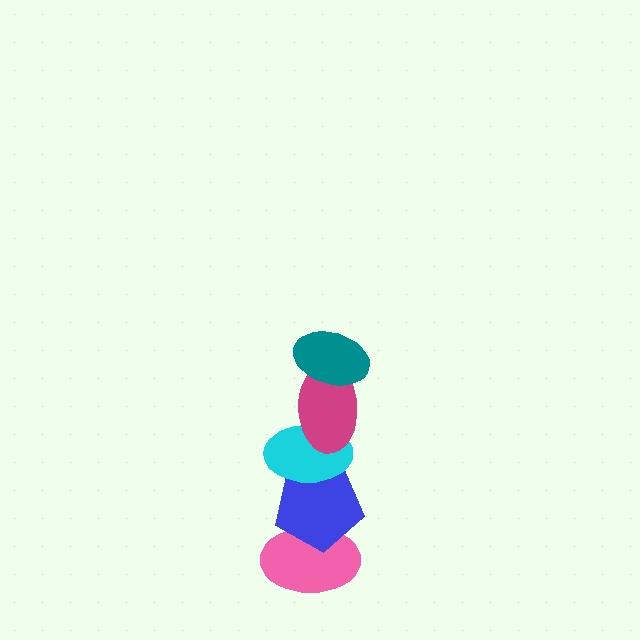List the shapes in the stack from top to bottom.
From top to bottom: the teal ellipse, the magenta ellipse, the cyan ellipse, the blue pentagon, the pink ellipse.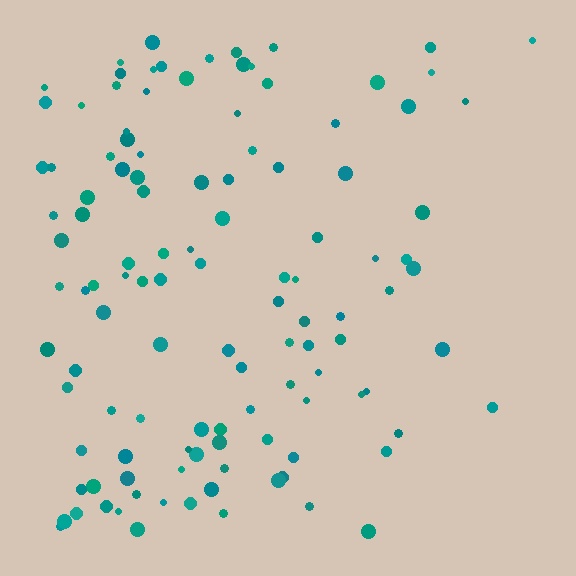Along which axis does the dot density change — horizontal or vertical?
Horizontal.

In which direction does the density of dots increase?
From right to left, with the left side densest.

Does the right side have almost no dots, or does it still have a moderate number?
Still a moderate number, just noticeably fewer than the left.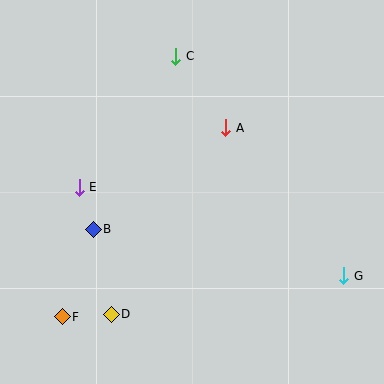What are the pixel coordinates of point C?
Point C is at (176, 56).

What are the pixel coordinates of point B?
Point B is at (93, 229).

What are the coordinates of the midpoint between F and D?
The midpoint between F and D is at (87, 316).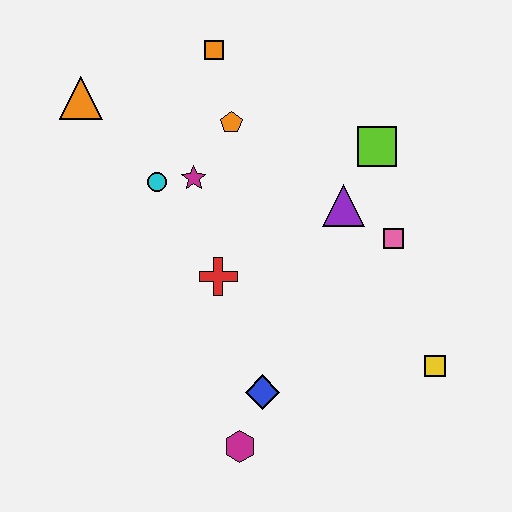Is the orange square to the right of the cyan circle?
Yes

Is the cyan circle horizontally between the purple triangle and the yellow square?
No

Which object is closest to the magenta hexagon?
The blue diamond is closest to the magenta hexagon.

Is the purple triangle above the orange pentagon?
No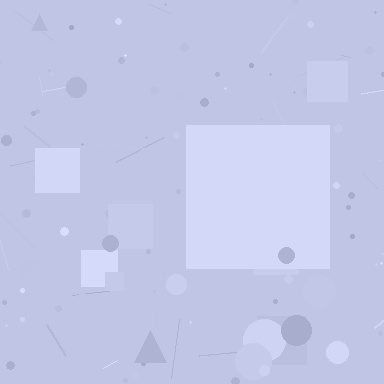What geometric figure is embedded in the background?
A square is embedded in the background.